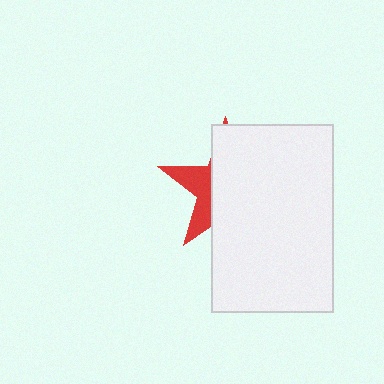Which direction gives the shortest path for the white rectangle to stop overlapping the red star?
Moving right gives the shortest separation.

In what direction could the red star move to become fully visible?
The red star could move left. That would shift it out from behind the white rectangle entirely.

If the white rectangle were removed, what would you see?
You would see the complete red star.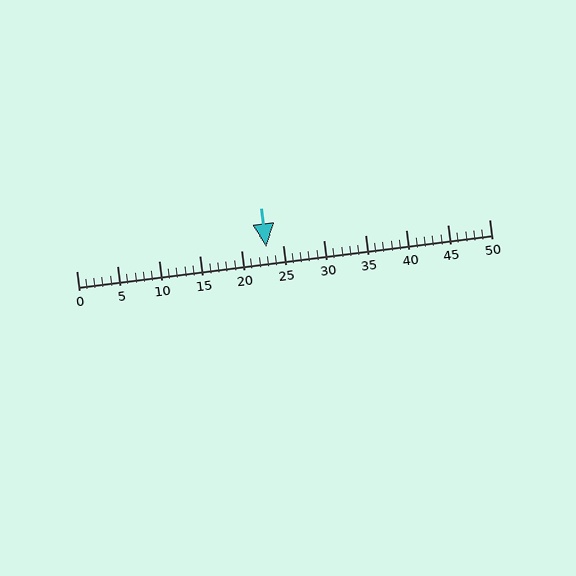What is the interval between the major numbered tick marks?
The major tick marks are spaced 5 units apart.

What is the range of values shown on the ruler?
The ruler shows values from 0 to 50.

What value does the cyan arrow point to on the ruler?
The cyan arrow points to approximately 23.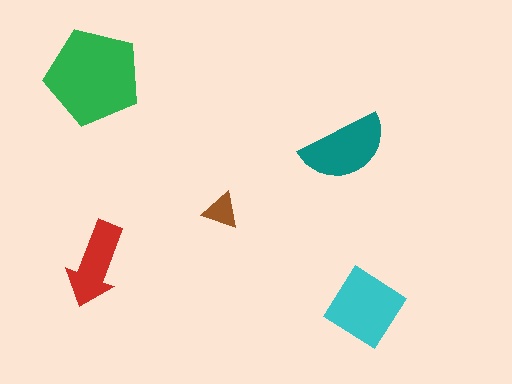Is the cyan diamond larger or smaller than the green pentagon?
Smaller.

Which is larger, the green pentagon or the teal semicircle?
The green pentagon.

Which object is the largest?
The green pentagon.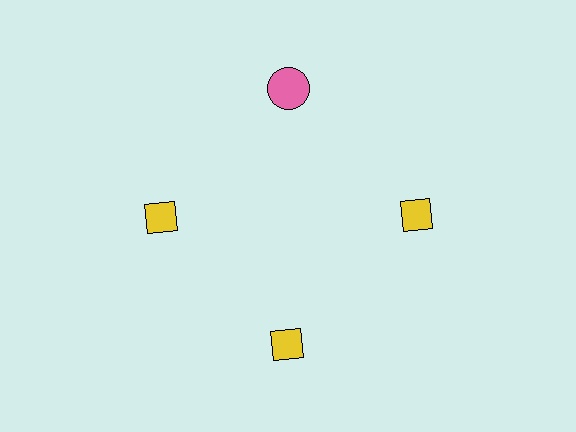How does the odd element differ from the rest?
It differs in both color (pink instead of yellow) and shape (circle instead of diamond).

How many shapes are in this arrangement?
There are 4 shapes arranged in a ring pattern.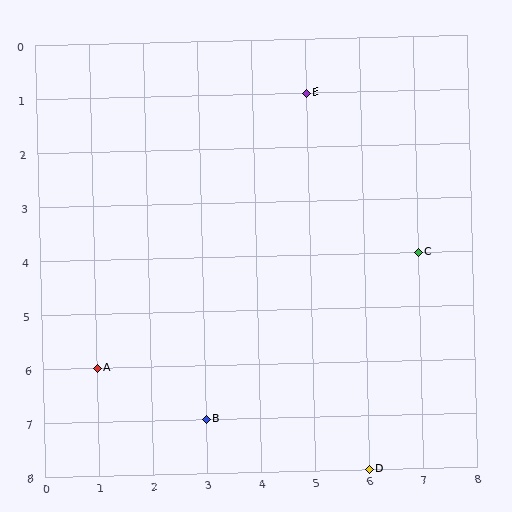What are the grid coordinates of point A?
Point A is at grid coordinates (1, 6).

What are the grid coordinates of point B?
Point B is at grid coordinates (3, 7).